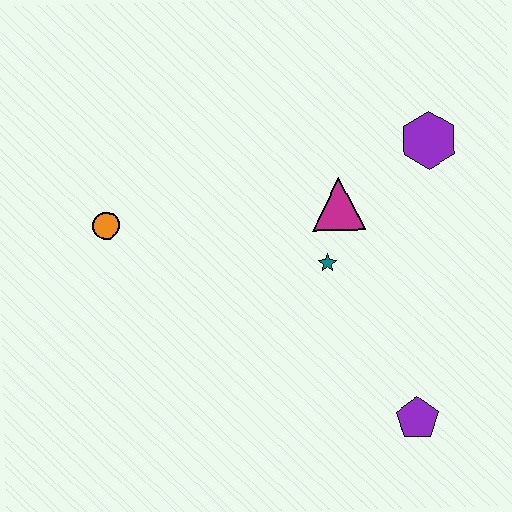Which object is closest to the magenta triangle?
The teal star is closest to the magenta triangle.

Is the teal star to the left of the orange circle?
No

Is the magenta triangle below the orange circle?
No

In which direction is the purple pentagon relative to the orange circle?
The purple pentagon is to the right of the orange circle.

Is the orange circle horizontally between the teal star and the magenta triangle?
No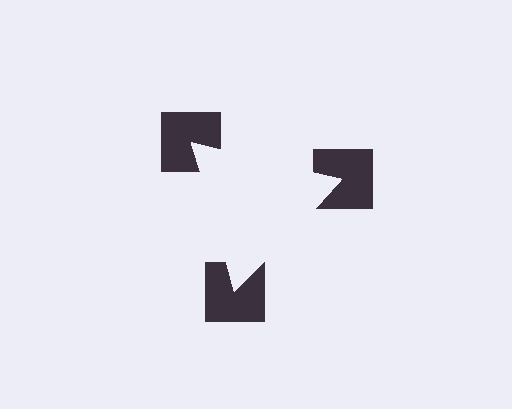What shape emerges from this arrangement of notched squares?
An illusory triangle — its edges are inferred from the aligned wedge cuts in the notched squares, not physically drawn.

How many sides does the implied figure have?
3 sides.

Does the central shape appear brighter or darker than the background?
It typically appears slightly brighter than the background, even though no actual brightness change is drawn.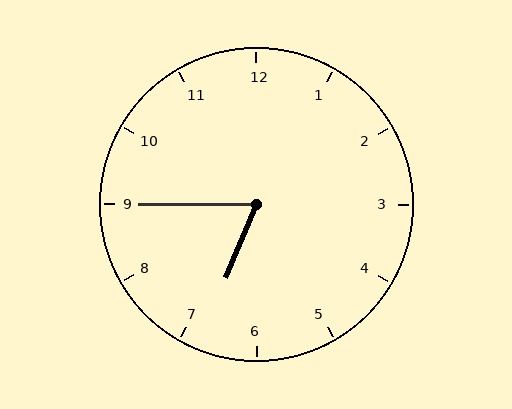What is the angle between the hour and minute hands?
Approximately 68 degrees.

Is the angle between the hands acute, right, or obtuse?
It is acute.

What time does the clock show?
6:45.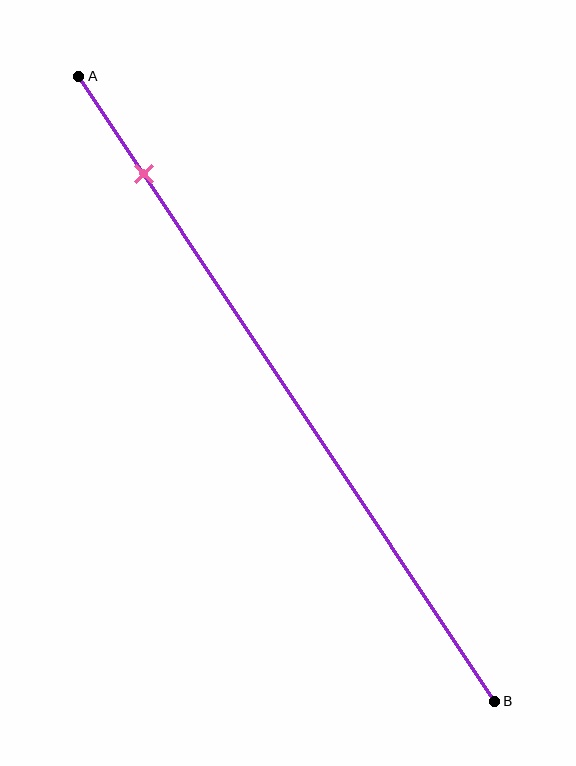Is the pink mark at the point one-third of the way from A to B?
No, the mark is at about 15% from A, not at the 33% one-third point.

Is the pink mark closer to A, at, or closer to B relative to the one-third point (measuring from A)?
The pink mark is closer to point A than the one-third point of segment AB.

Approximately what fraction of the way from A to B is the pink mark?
The pink mark is approximately 15% of the way from A to B.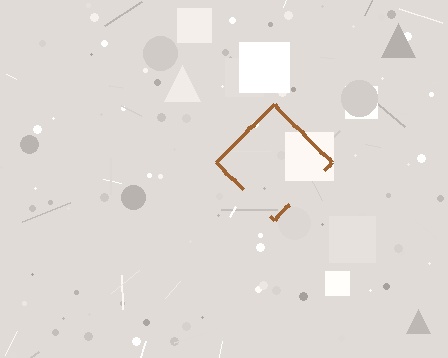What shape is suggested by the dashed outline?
The dashed outline suggests a diamond.